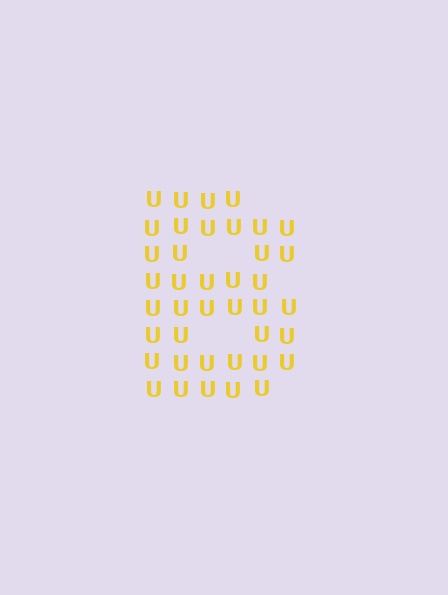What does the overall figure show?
The overall figure shows the letter B.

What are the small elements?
The small elements are letter U's.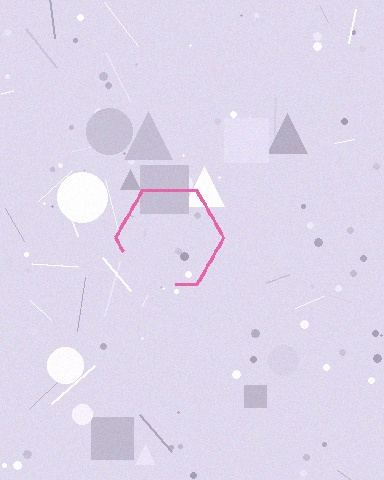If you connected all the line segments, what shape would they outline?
They would outline a hexagon.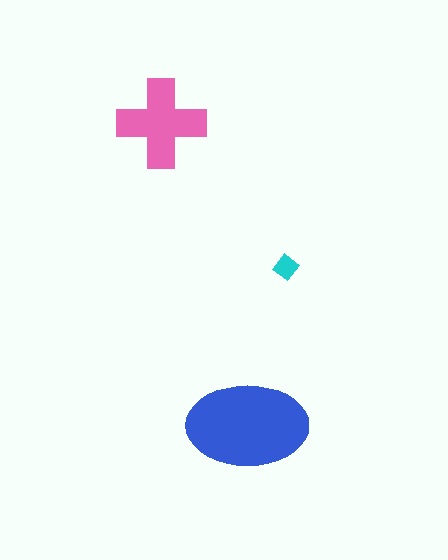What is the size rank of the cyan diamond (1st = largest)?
3rd.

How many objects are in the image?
There are 3 objects in the image.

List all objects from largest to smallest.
The blue ellipse, the pink cross, the cyan diamond.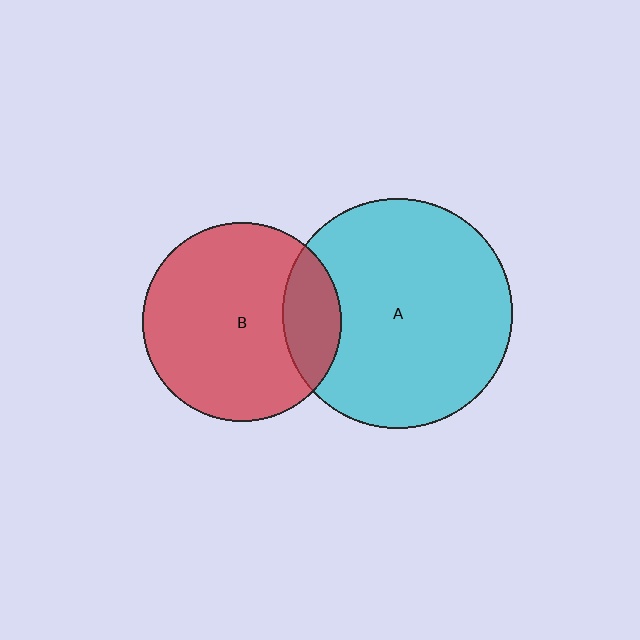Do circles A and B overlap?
Yes.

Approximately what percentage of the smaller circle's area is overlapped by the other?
Approximately 20%.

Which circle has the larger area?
Circle A (cyan).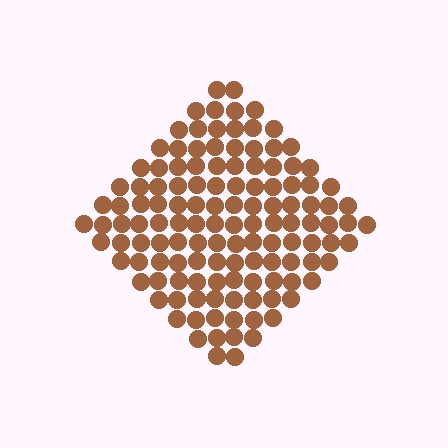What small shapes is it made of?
It is made of small circles.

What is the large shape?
The large shape is a diamond.